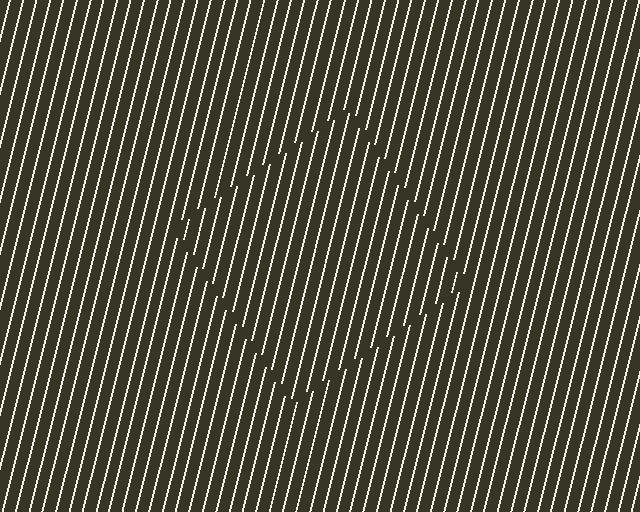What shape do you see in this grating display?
An illusory square. The interior of the shape contains the same grating, shifted by half a period — the contour is defined by the phase discontinuity where line-ends from the inner and outer gratings abut.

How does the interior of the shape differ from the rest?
The interior of the shape contains the same grating, shifted by half a period — the contour is defined by the phase discontinuity where line-ends from the inner and outer gratings abut.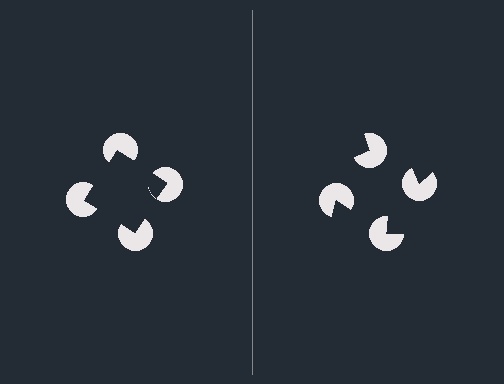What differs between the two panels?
The pac-man discs are positioned identically on both sides; only the wedge orientations differ. On the left they align to a square; on the right they are misaligned.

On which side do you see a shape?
An illusory square appears on the left side. On the right side the wedge cuts are rotated, so no coherent shape forms.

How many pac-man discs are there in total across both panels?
8 — 4 on each side.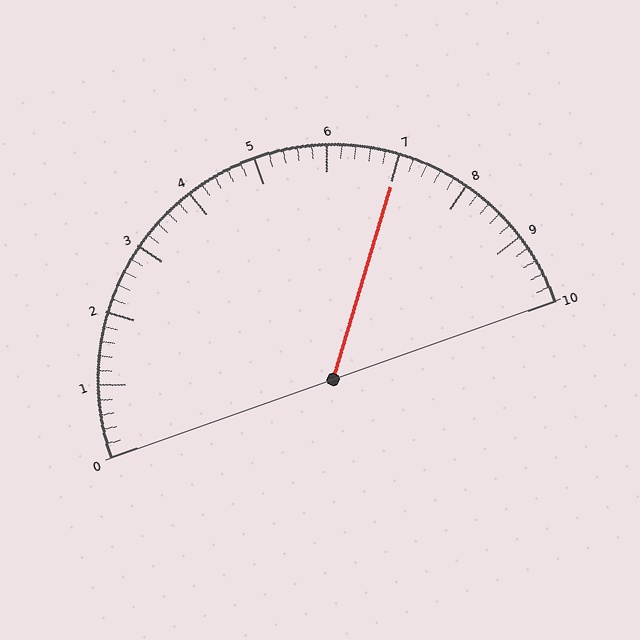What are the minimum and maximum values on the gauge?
The gauge ranges from 0 to 10.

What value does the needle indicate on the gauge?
The needle indicates approximately 7.0.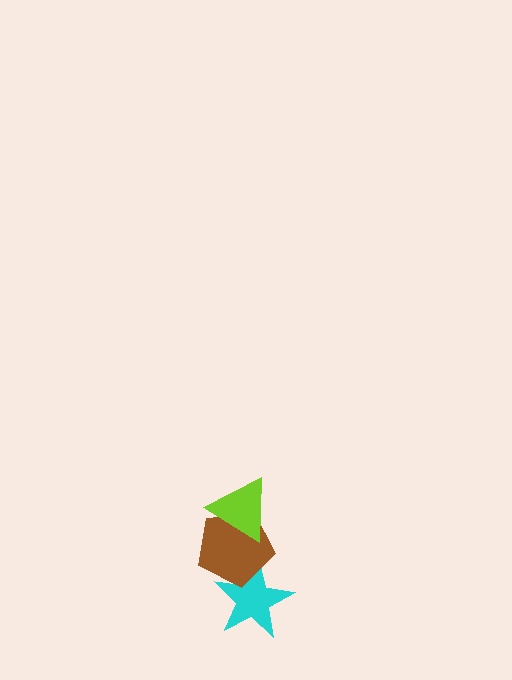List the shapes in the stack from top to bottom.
From top to bottom: the lime triangle, the brown pentagon, the cyan star.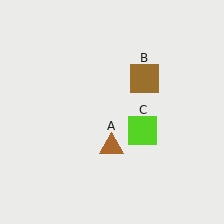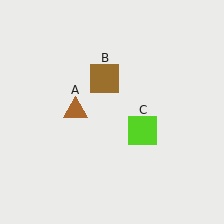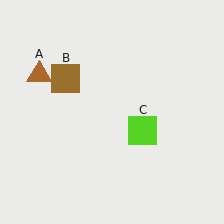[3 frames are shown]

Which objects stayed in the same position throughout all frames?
Lime square (object C) remained stationary.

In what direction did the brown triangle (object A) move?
The brown triangle (object A) moved up and to the left.